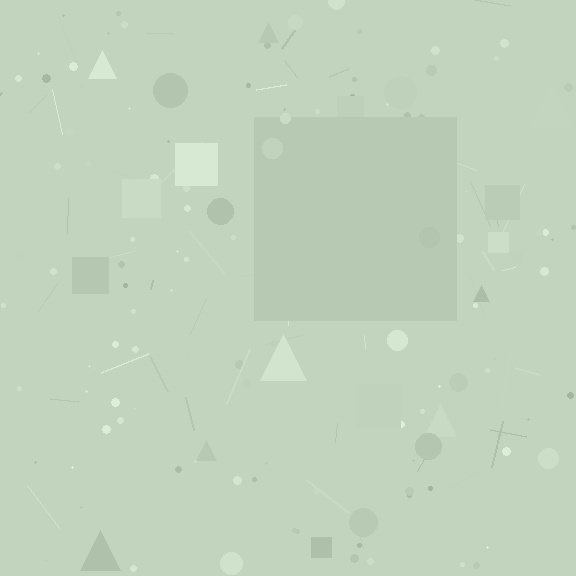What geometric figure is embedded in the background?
A square is embedded in the background.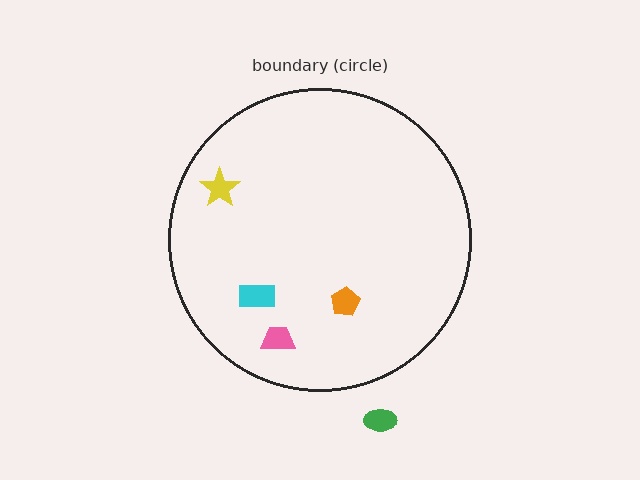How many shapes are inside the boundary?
4 inside, 1 outside.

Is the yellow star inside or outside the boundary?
Inside.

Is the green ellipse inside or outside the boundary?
Outside.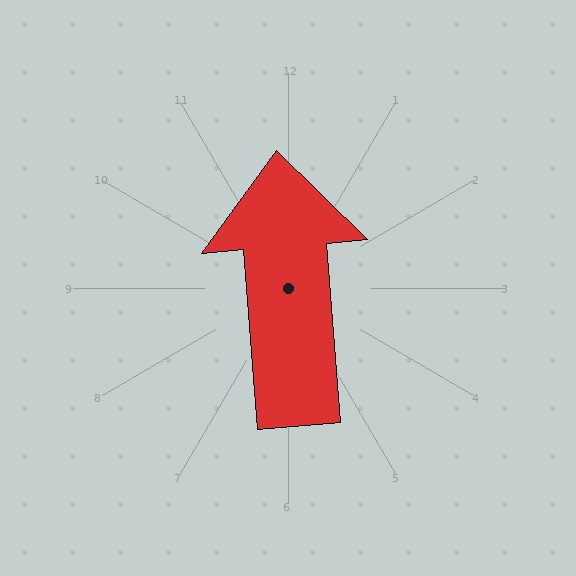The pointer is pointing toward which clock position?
Roughly 12 o'clock.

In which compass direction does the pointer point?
North.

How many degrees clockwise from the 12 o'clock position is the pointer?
Approximately 355 degrees.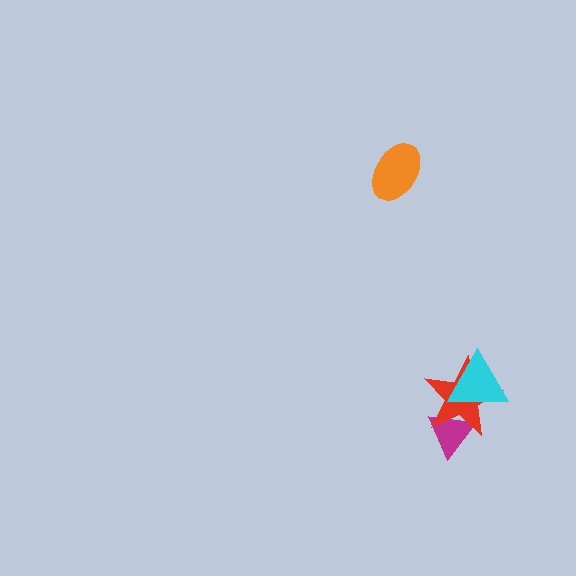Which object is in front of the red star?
The cyan triangle is in front of the red star.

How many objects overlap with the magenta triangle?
2 objects overlap with the magenta triangle.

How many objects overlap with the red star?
2 objects overlap with the red star.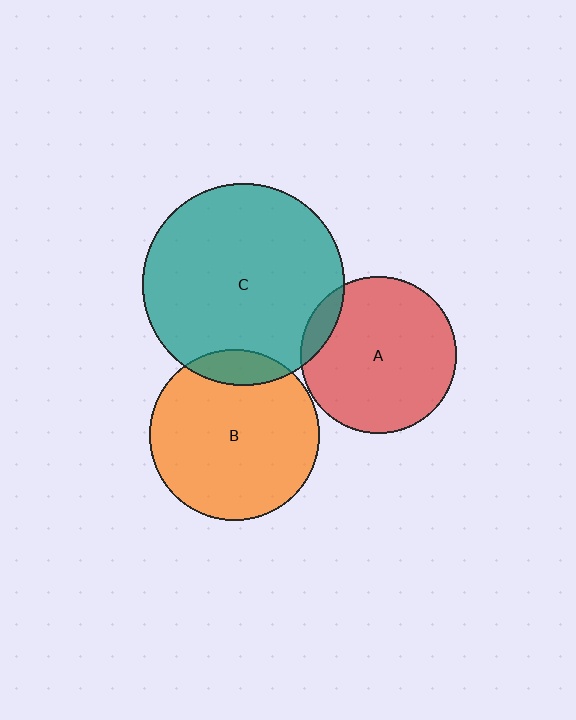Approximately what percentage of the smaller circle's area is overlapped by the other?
Approximately 10%.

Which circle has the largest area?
Circle C (teal).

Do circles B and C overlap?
Yes.